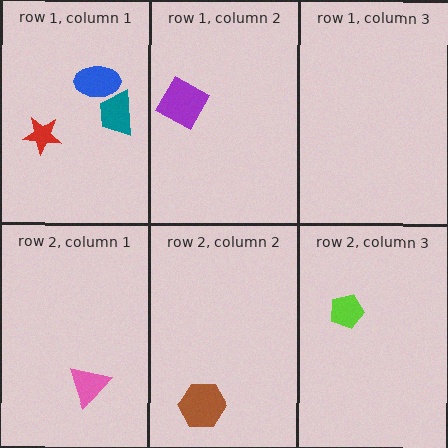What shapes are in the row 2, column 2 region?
The brown hexagon.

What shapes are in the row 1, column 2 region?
The purple square.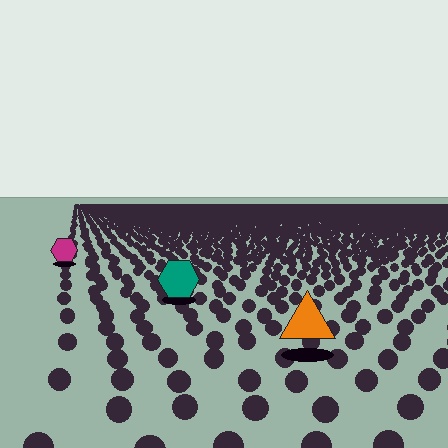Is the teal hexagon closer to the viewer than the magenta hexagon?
Yes. The teal hexagon is closer — you can tell from the texture gradient: the ground texture is coarser near it.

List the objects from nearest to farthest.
From nearest to farthest: the orange triangle, the teal hexagon, the magenta hexagon.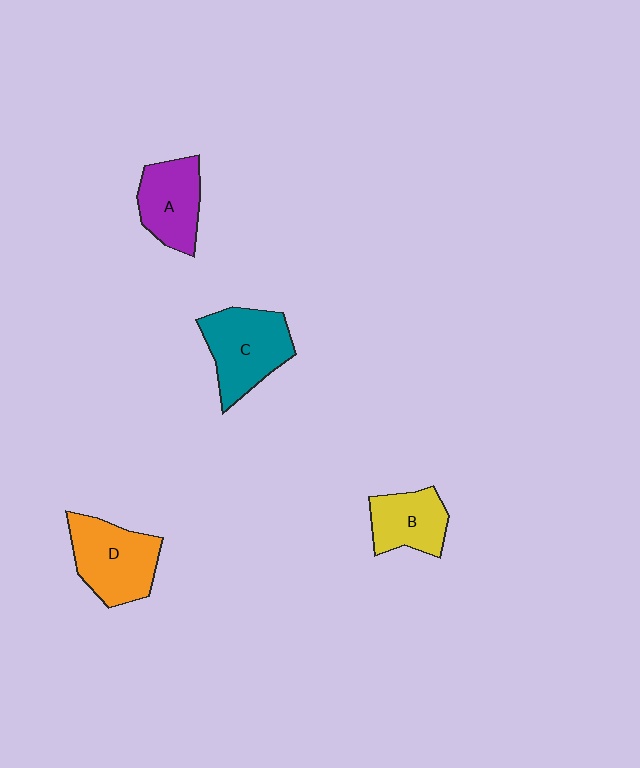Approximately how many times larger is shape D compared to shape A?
Approximately 1.2 times.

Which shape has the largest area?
Shape C (teal).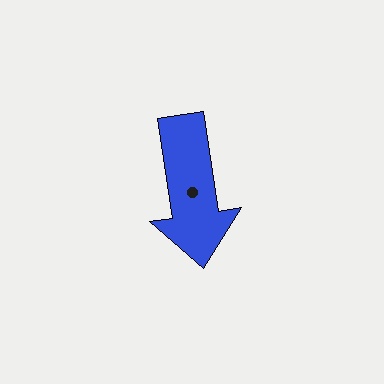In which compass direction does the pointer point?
South.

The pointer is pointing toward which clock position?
Roughly 6 o'clock.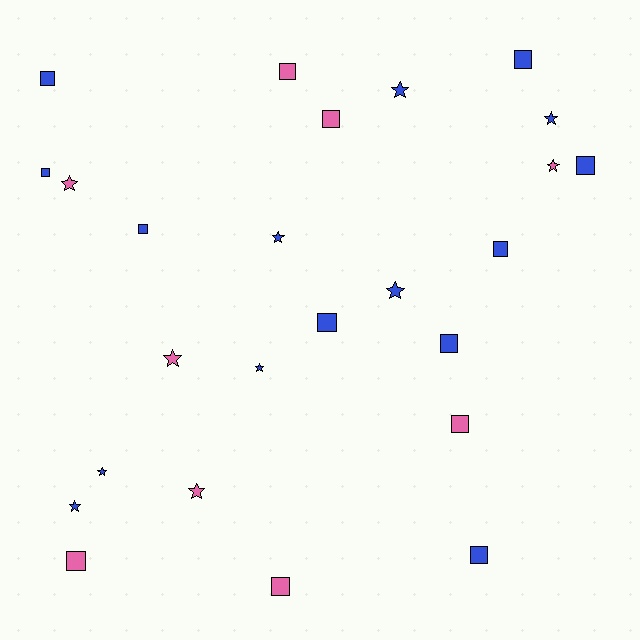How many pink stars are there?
There are 4 pink stars.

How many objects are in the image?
There are 25 objects.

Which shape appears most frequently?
Square, with 14 objects.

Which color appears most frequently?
Blue, with 16 objects.